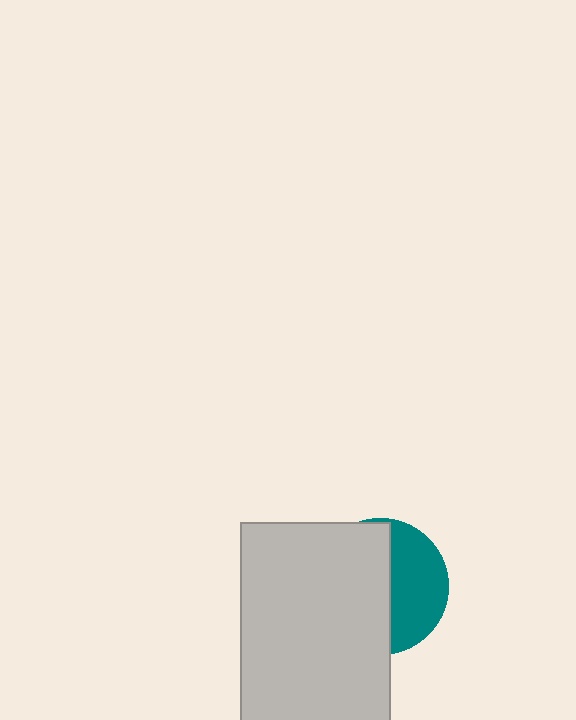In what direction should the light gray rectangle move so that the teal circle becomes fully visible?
The light gray rectangle should move left. That is the shortest direction to clear the overlap and leave the teal circle fully visible.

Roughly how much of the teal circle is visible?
A small part of it is visible (roughly 40%).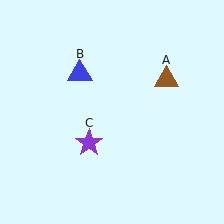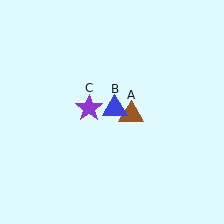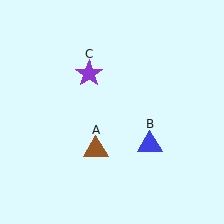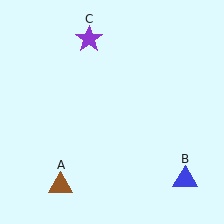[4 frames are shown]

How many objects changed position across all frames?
3 objects changed position: brown triangle (object A), blue triangle (object B), purple star (object C).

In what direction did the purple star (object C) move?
The purple star (object C) moved up.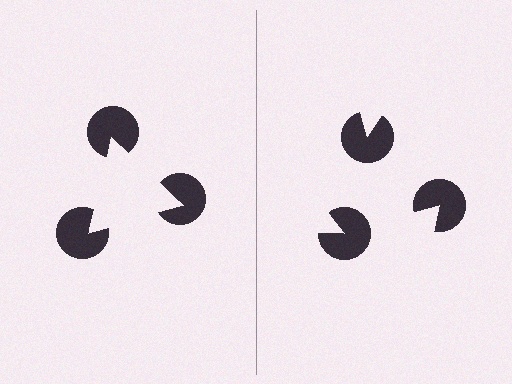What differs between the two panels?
The pac-man discs are positioned identically on both sides; only the wedge orientations differ. On the left they align to a triangle; on the right they are misaligned.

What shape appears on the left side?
An illusory triangle.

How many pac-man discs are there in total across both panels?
6 — 3 on each side.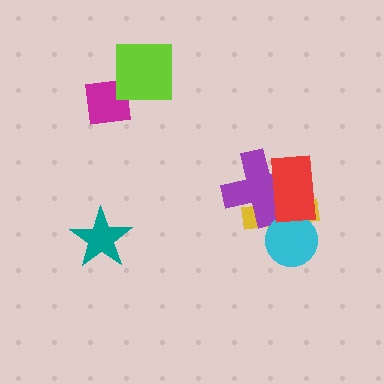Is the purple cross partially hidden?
Yes, it is partially covered by another shape.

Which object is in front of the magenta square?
The lime square is in front of the magenta square.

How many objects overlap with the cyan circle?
2 objects overlap with the cyan circle.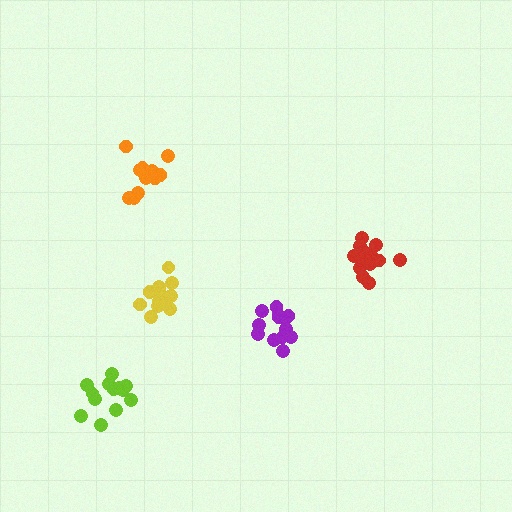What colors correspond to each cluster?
The clusters are colored: red, yellow, purple, lime, orange.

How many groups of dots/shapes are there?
There are 5 groups.